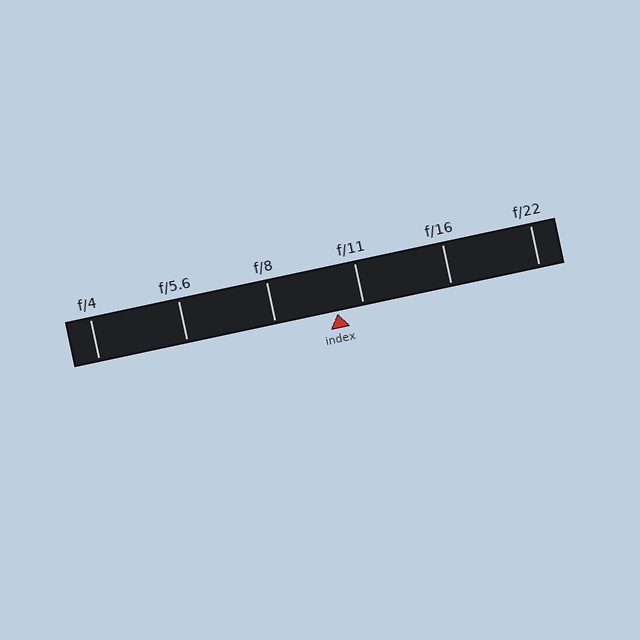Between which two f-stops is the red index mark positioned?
The index mark is between f/8 and f/11.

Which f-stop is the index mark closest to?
The index mark is closest to f/11.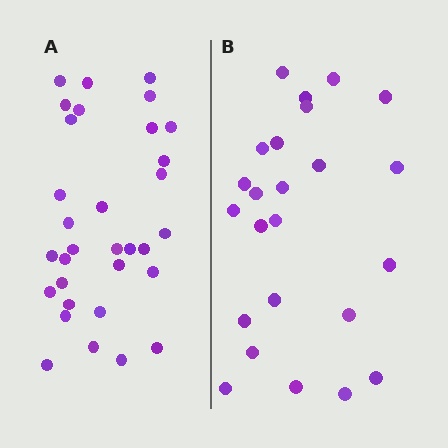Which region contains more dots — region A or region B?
Region A (the left region) has more dots.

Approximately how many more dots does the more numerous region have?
Region A has roughly 8 or so more dots than region B.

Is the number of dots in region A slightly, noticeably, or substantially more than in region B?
Region A has noticeably more, but not dramatically so. The ratio is roughly 1.3 to 1.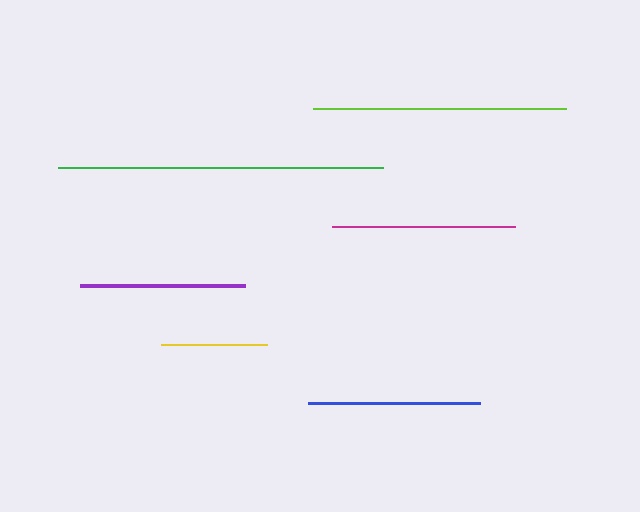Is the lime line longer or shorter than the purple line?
The lime line is longer than the purple line.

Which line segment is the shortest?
The yellow line is the shortest at approximately 106 pixels.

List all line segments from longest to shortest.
From longest to shortest: green, lime, magenta, blue, purple, yellow.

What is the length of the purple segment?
The purple segment is approximately 165 pixels long.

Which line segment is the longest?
The green line is the longest at approximately 326 pixels.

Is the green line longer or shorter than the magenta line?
The green line is longer than the magenta line.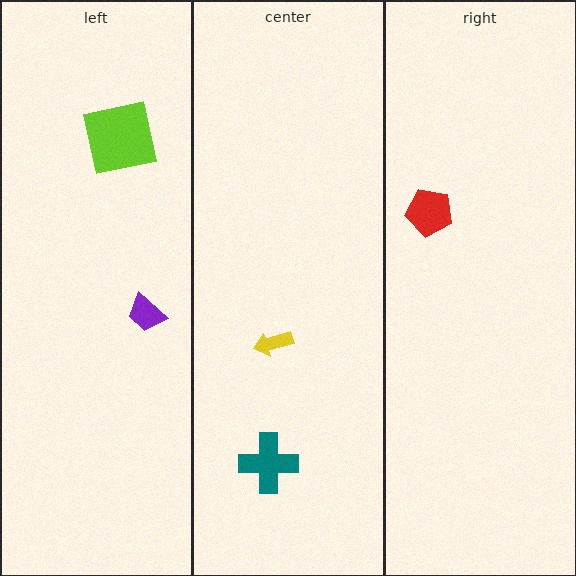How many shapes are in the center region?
2.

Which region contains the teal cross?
The center region.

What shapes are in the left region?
The lime square, the purple trapezoid.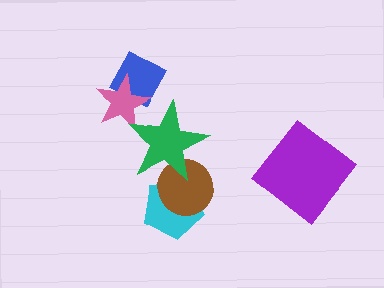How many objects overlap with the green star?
3 objects overlap with the green star.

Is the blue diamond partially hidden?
Yes, it is partially covered by another shape.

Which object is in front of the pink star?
The green star is in front of the pink star.